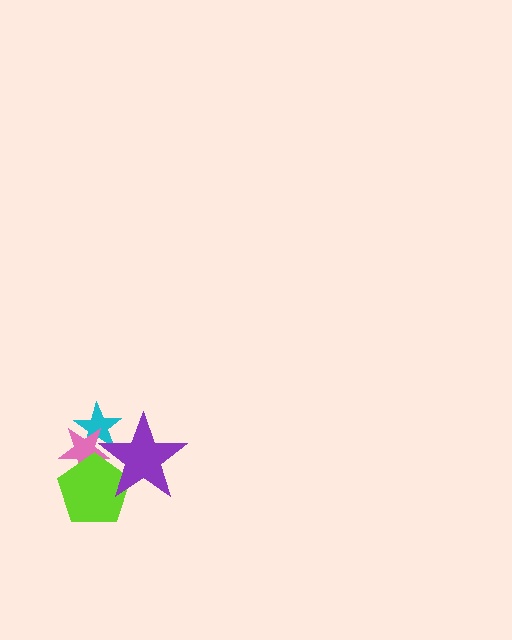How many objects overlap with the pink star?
3 objects overlap with the pink star.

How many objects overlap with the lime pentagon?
2 objects overlap with the lime pentagon.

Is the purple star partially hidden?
No, no other shape covers it.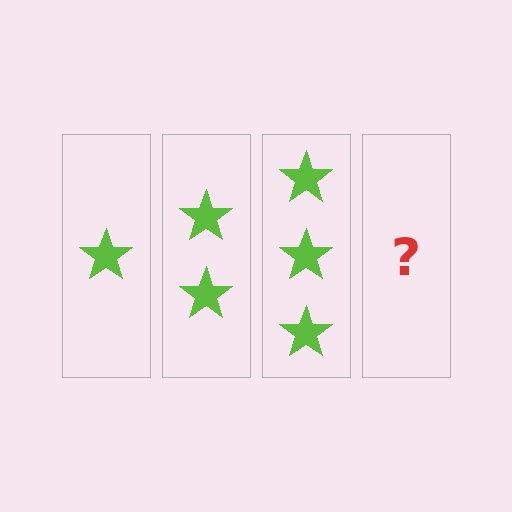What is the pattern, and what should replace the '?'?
The pattern is that each step adds one more star. The '?' should be 4 stars.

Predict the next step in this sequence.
The next step is 4 stars.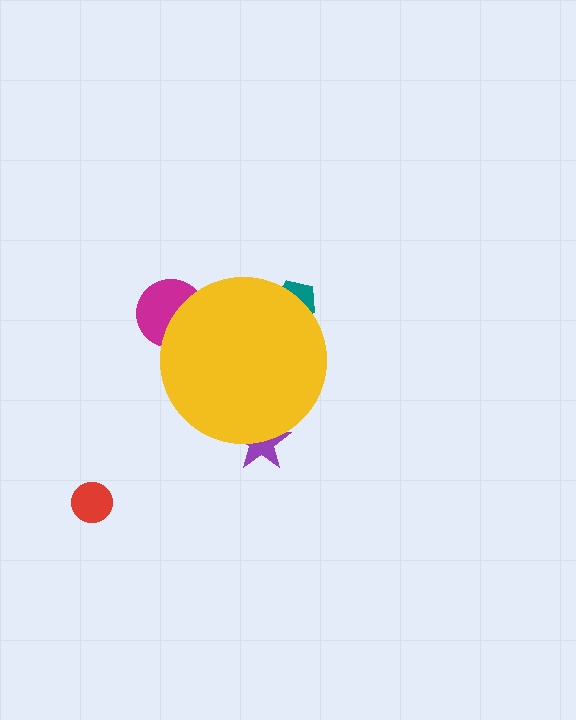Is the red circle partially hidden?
No, the red circle is fully visible.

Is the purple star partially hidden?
Yes, the purple star is partially hidden behind the yellow circle.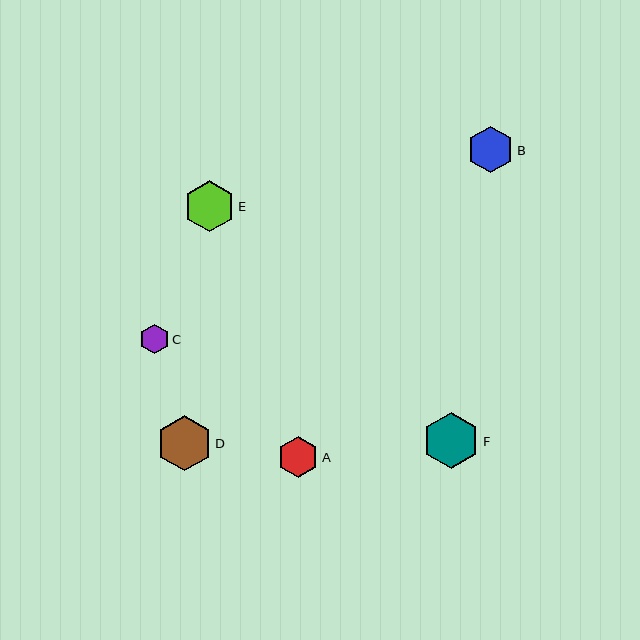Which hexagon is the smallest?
Hexagon C is the smallest with a size of approximately 30 pixels.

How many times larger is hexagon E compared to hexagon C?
Hexagon E is approximately 1.7 times the size of hexagon C.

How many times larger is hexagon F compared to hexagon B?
Hexagon F is approximately 1.2 times the size of hexagon B.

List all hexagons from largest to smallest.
From largest to smallest: F, D, E, B, A, C.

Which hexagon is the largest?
Hexagon F is the largest with a size of approximately 57 pixels.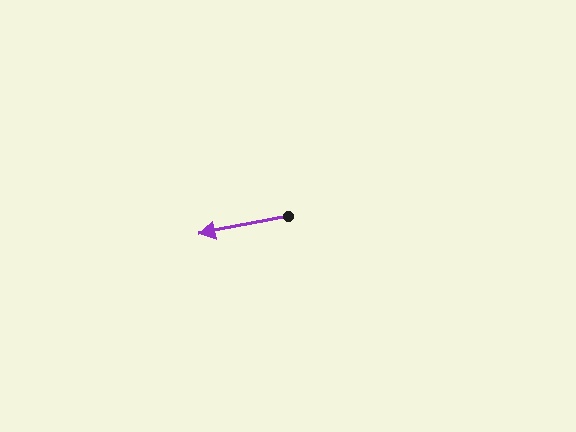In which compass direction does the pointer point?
West.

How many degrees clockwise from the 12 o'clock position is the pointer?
Approximately 259 degrees.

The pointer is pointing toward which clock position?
Roughly 9 o'clock.